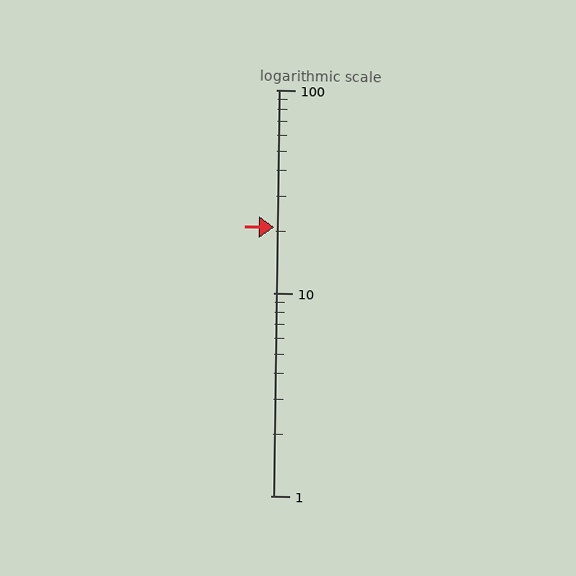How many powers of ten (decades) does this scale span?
The scale spans 2 decades, from 1 to 100.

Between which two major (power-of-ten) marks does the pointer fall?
The pointer is between 10 and 100.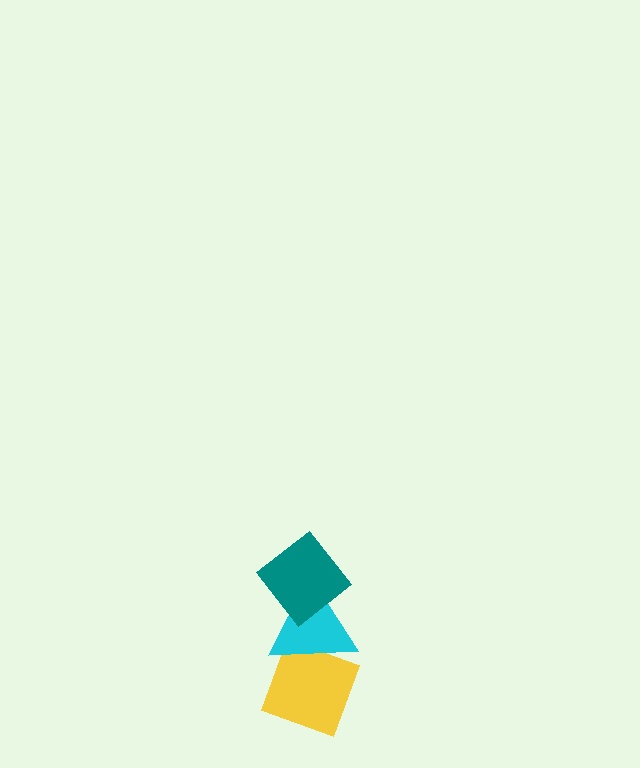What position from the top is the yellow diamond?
The yellow diamond is 3rd from the top.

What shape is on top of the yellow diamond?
The cyan triangle is on top of the yellow diamond.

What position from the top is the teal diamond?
The teal diamond is 1st from the top.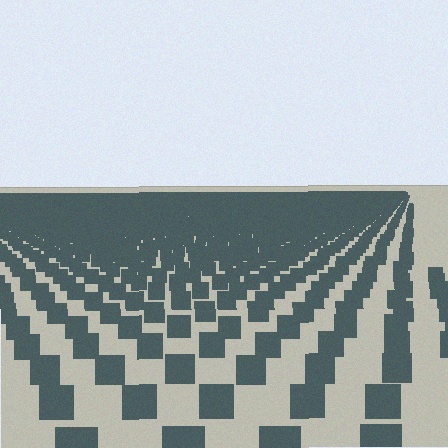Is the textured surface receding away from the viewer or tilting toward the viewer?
The surface is receding away from the viewer. Texture elements get smaller and denser toward the top.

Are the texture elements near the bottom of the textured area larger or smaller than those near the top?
Larger. Near the bottom, elements are closer to the viewer and appear at a bigger on-screen size.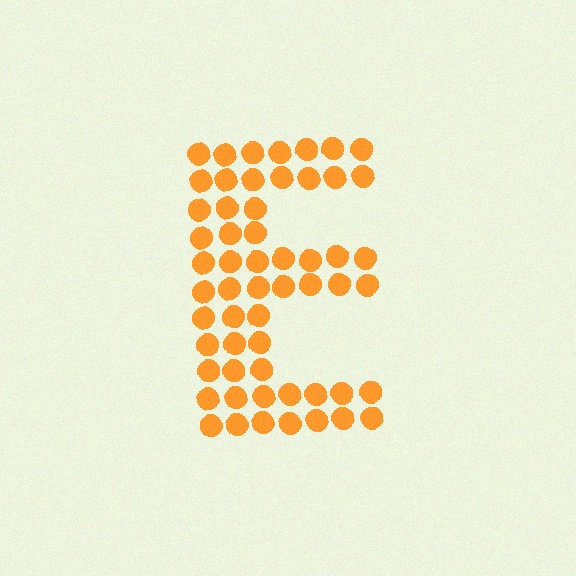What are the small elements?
The small elements are circles.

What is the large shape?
The large shape is the letter E.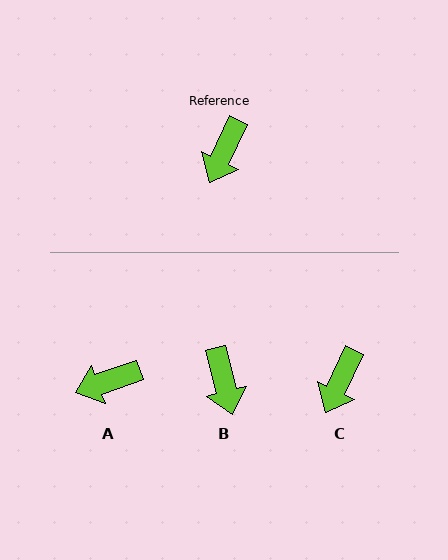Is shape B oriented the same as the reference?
No, it is off by about 39 degrees.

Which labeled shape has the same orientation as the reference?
C.